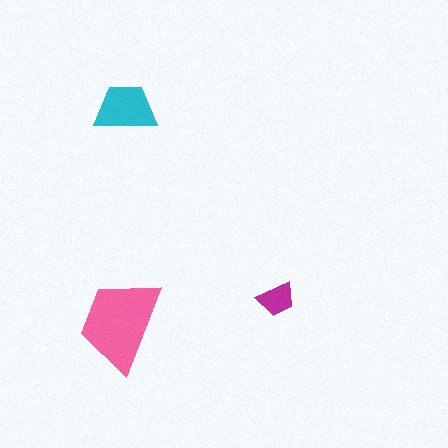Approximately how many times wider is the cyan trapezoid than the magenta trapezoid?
About 1.5 times wider.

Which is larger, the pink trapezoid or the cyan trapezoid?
The pink one.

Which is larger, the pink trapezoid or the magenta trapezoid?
The pink one.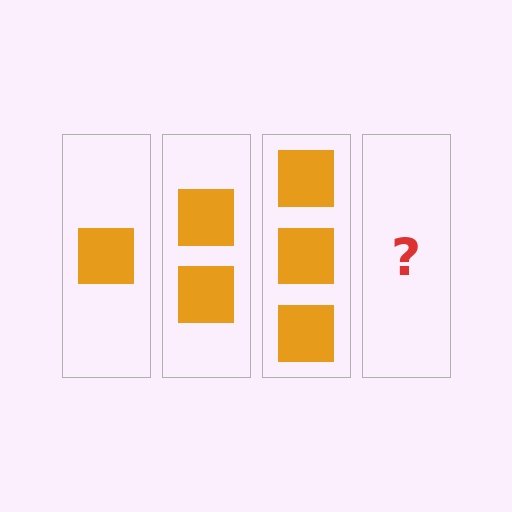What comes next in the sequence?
The next element should be 4 squares.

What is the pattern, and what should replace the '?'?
The pattern is that each step adds one more square. The '?' should be 4 squares.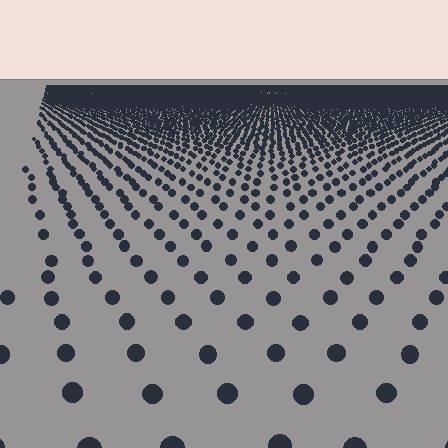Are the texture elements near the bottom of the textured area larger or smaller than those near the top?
Larger. Near the bottom, elements are closer to the viewer and appear at a bigger on-screen size.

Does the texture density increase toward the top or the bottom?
Density increases toward the top.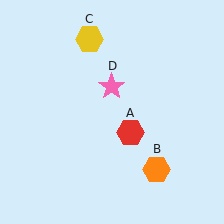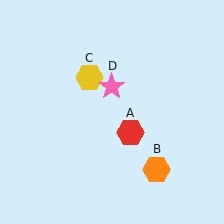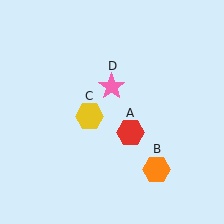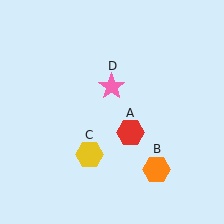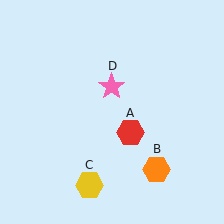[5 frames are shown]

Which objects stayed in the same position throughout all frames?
Red hexagon (object A) and orange hexagon (object B) and pink star (object D) remained stationary.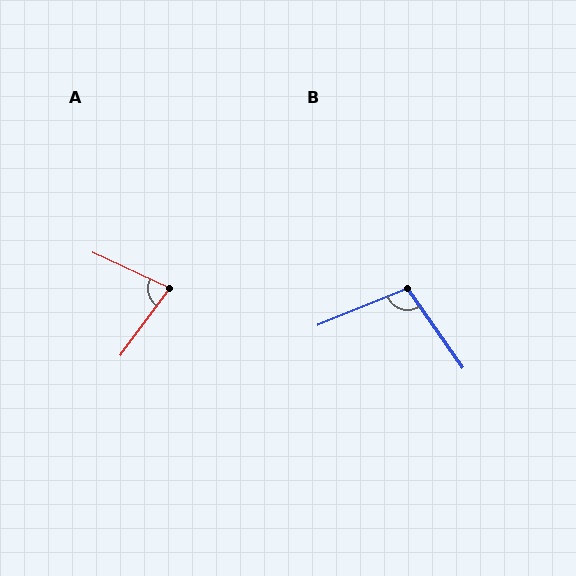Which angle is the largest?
B, at approximately 102 degrees.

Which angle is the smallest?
A, at approximately 78 degrees.